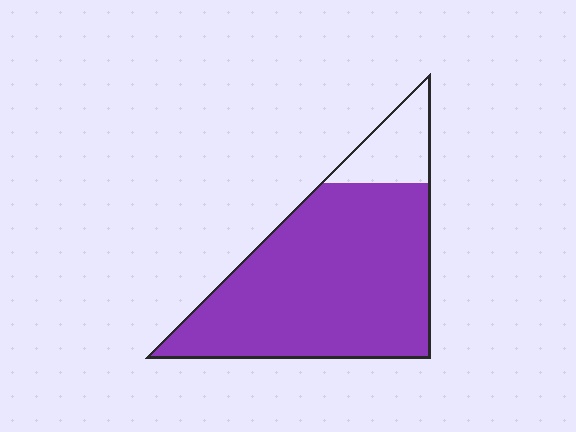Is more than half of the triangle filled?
Yes.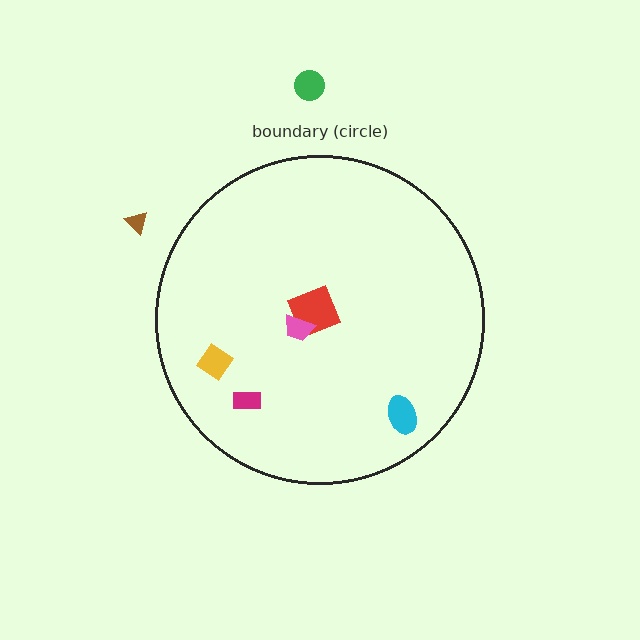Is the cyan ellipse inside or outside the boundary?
Inside.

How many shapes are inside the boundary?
5 inside, 2 outside.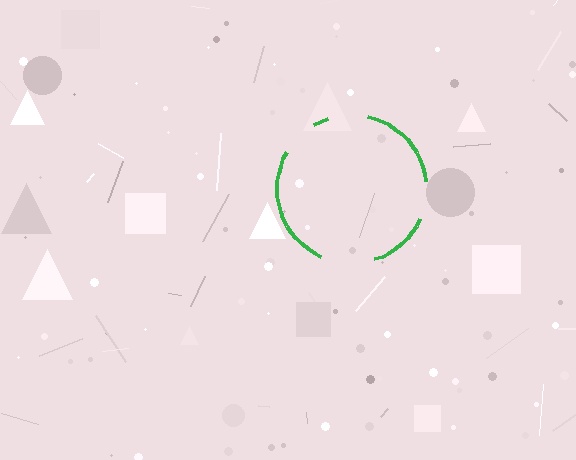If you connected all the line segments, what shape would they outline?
They would outline a circle.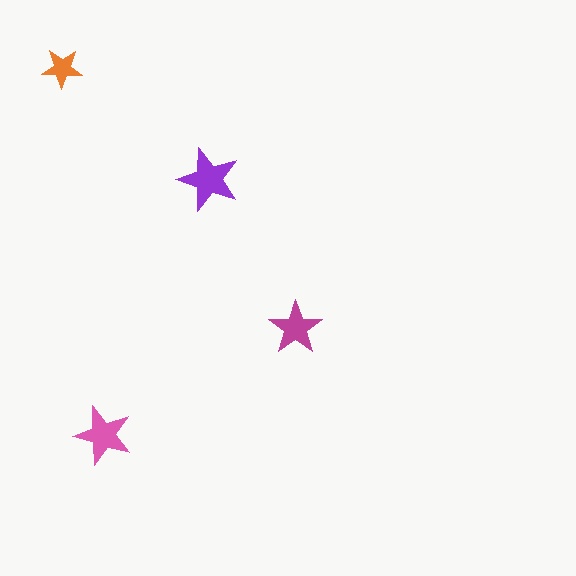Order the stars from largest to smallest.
the purple one, the pink one, the magenta one, the orange one.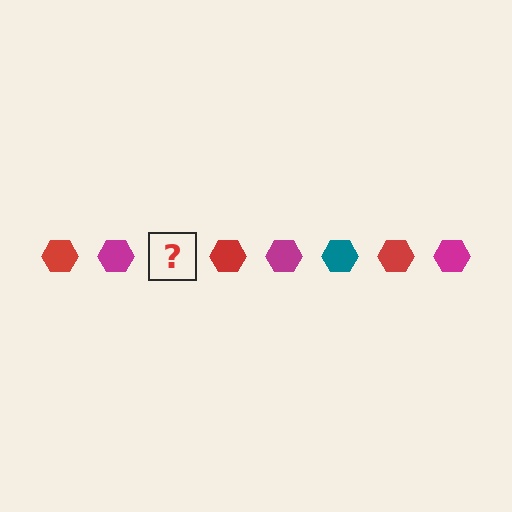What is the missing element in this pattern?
The missing element is a teal hexagon.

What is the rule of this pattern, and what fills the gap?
The rule is that the pattern cycles through red, magenta, teal hexagons. The gap should be filled with a teal hexagon.